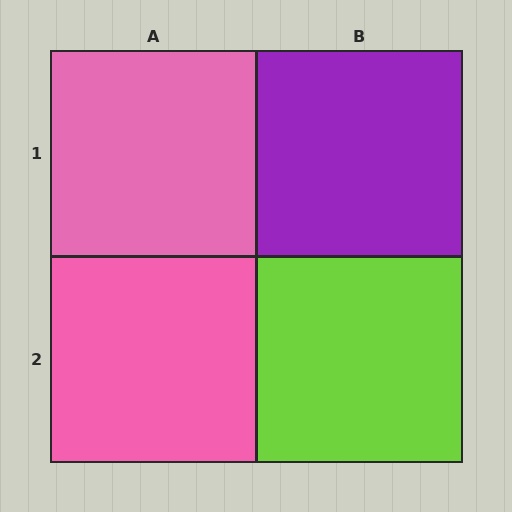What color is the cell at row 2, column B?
Lime.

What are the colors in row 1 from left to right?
Pink, purple.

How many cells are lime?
1 cell is lime.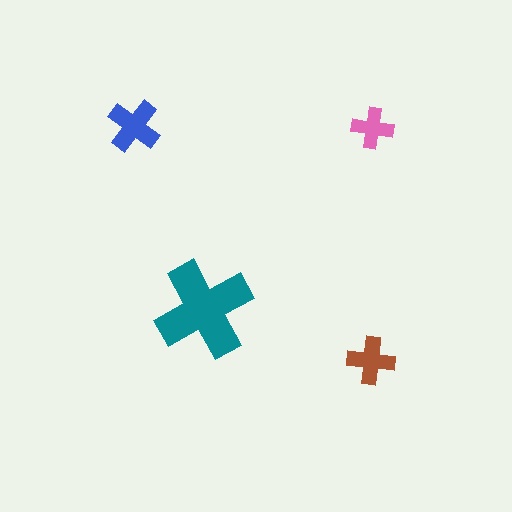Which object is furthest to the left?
The blue cross is leftmost.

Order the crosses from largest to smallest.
the teal one, the blue one, the brown one, the pink one.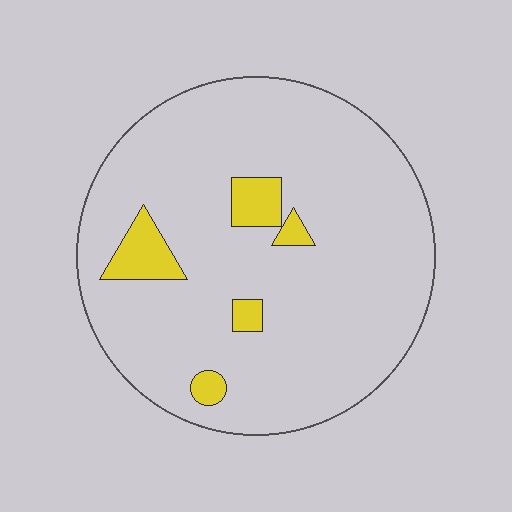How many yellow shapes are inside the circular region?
5.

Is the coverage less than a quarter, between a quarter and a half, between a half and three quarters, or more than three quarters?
Less than a quarter.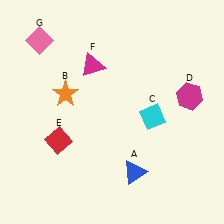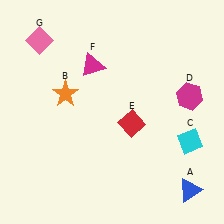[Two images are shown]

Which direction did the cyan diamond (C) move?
The cyan diamond (C) moved right.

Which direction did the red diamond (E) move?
The red diamond (E) moved right.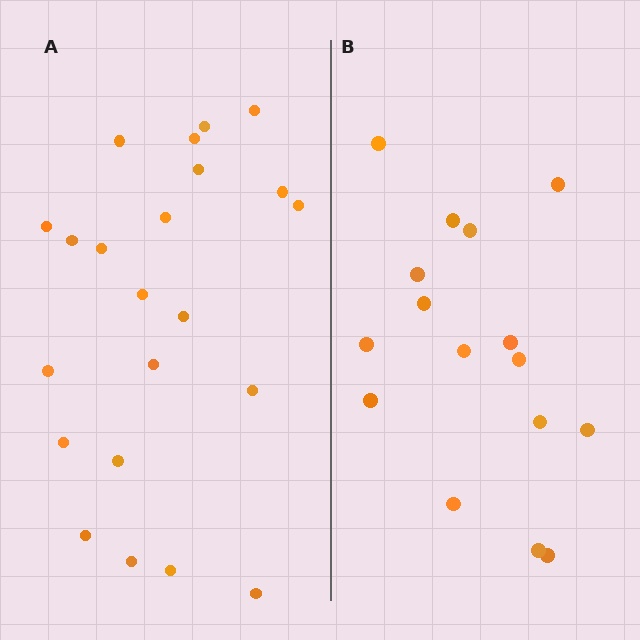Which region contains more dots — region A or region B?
Region A (the left region) has more dots.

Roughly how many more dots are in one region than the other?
Region A has about 6 more dots than region B.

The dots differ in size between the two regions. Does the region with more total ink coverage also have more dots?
No. Region B has more total ink coverage because its dots are larger, but region A actually contains more individual dots. Total area can be misleading — the number of items is what matters here.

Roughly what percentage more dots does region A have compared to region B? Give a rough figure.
About 40% more.